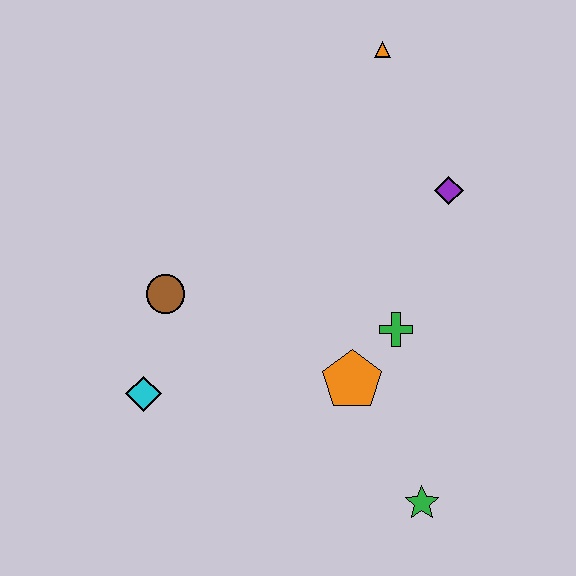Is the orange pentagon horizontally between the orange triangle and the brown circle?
Yes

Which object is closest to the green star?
The orange pentagon is closest to the green star.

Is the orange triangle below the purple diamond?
No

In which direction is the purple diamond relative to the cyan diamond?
The purple diamond is to the right of the cyan diamond.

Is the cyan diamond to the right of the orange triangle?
No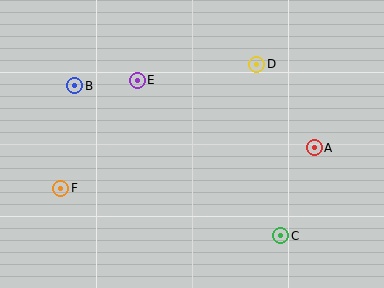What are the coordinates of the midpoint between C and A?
The midpoint between C and A is at (297, 192).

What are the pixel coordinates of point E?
Point E is at (137, 80).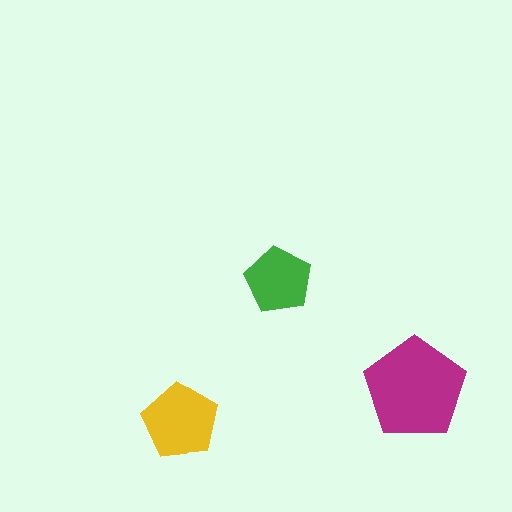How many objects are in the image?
There are 3 objects in the image.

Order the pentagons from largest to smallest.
the magenta one, the yellow one, the green one.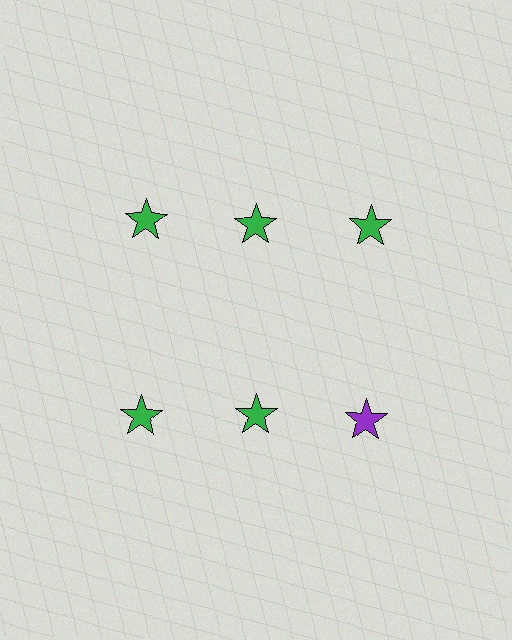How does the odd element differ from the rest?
It has a different color: purple instead of green.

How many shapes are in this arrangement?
There are 6 shapes arranged in a grid pattern.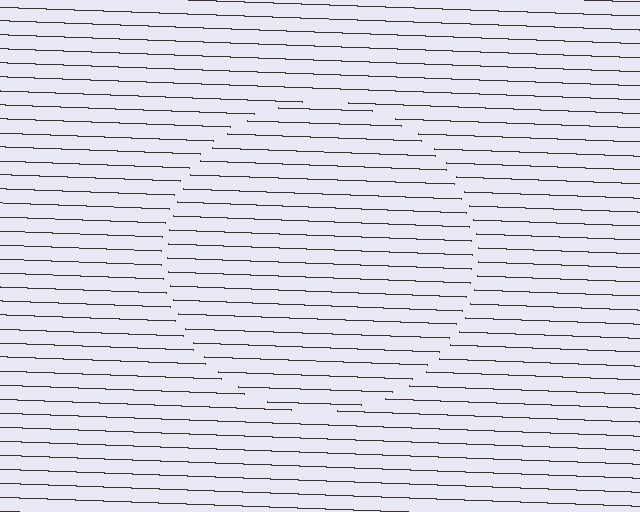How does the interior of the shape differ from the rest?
The interior of the shape contains the same grating, shifted by half a period — the contour is defined by the phase discontinuity where line-ends from the inner and outer gratings abut.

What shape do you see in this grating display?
An illusory circle. The interior of the shape contains the same grating, shifted by half a period — the contour is defined by the phase discontinuity where line-ends from the inner and outer gratings abut.